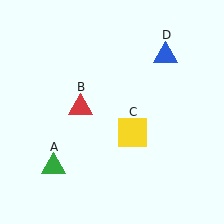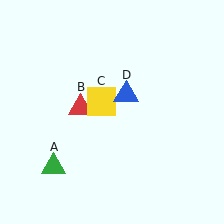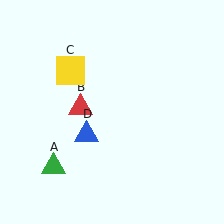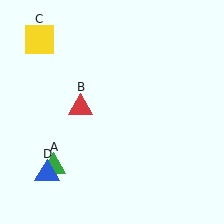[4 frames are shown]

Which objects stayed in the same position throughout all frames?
Green triangle (object A) and red triangle (object B) remained stationary.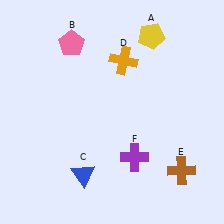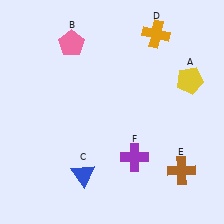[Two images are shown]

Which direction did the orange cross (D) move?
The orange cross (D) moved right.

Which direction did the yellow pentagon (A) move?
The yellow pentagon (A) moved down.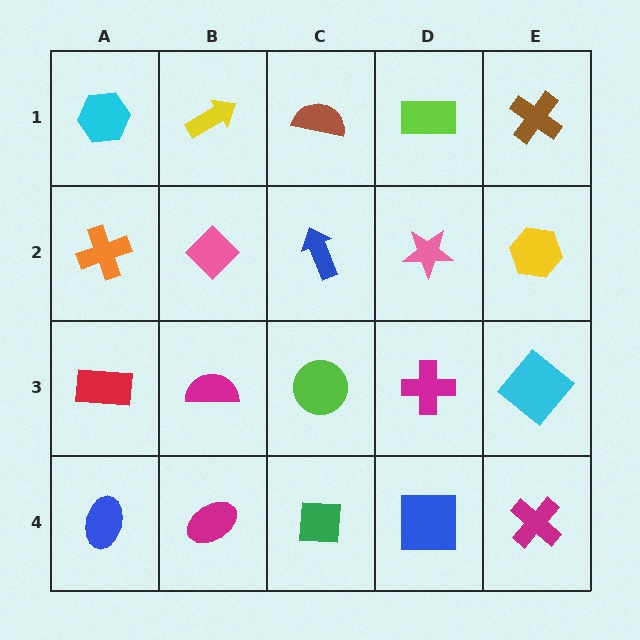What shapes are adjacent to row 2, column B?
A yellow arrow (row 1, column B), a magenta semicircle (row 3, column B), an orange cross (row 2, column A), a blue arrow (row 2, column C).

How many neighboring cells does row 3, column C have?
4.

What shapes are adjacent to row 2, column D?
A lime rectangle (row 1, column D), a magenta cross (row 3, column D), a blue arrow (row 2, column C), a yellow hexagon (row 2, column E).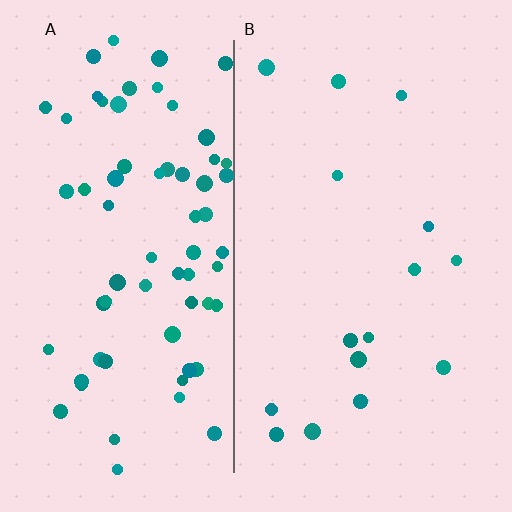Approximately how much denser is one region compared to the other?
Approximately 4.5× — region A over region B.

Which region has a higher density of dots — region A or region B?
A (the left).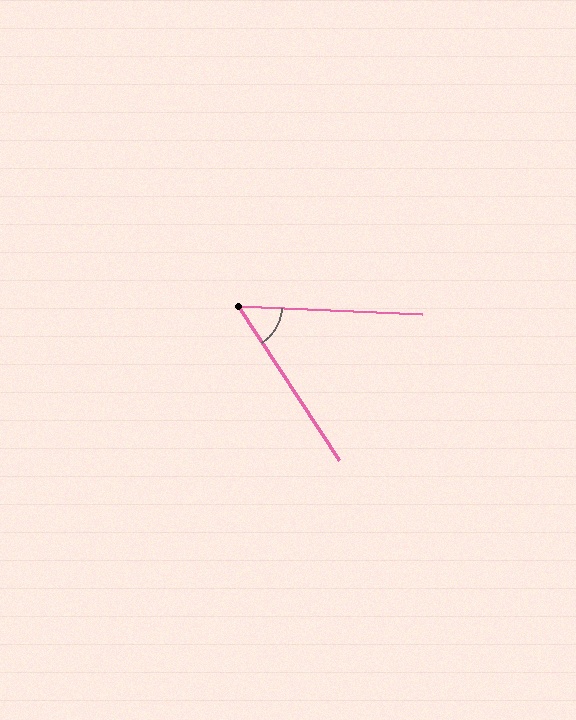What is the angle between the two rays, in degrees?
Approximately 54 degrees.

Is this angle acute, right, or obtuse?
It is acute.